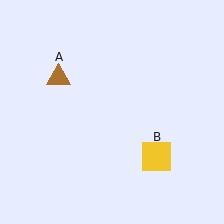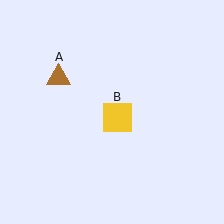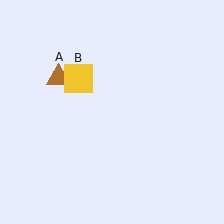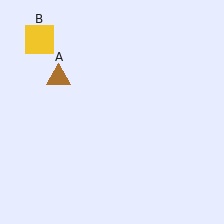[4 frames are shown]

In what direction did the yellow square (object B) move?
The yellow square (object B) moved up and to the left.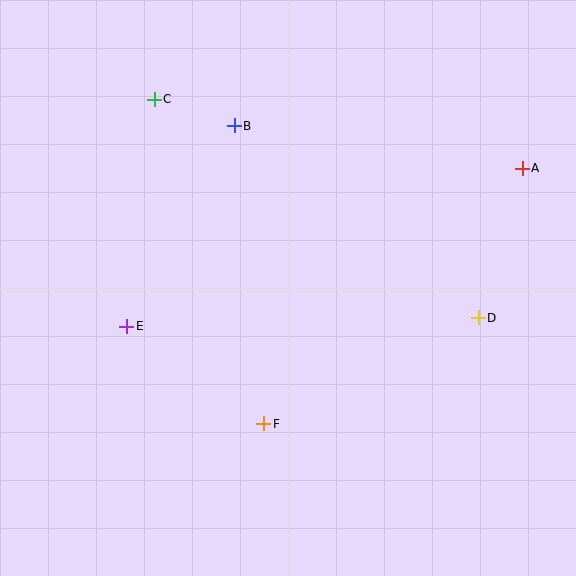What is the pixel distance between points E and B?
The distance between E and B is 227 pixels.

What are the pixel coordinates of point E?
Point E is at (127, 326).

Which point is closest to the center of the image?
Point F at (264, 424) is closest to the center.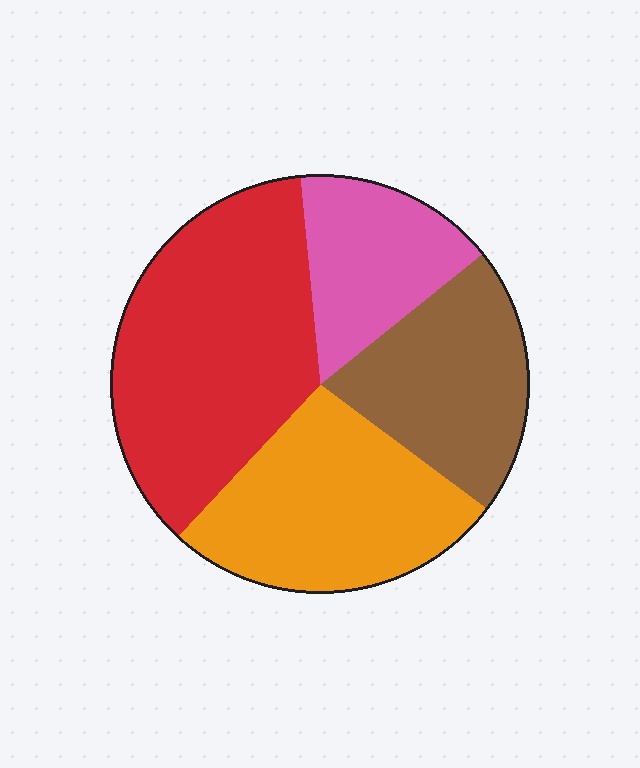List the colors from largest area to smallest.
From largest to smallest: red, orange, brown, pink.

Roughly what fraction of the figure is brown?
Brown covers 21% of the figure.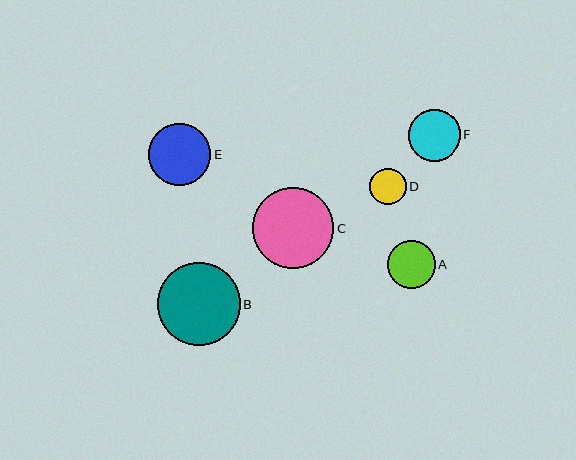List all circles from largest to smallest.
From largest to smallest: B, C, E, F, A, D.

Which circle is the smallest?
Circle D is the smallest with a size of approximately 36 pixels.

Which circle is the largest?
Circle B is the largest with a size of approximately 83 pixels.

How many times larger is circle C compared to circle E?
Circle C is approximately 1.3 times the size of circle E.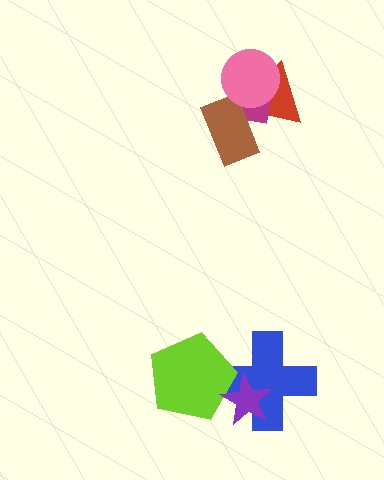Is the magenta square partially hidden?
Yes, it is partially covered by another shape.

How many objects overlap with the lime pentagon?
2 objects overlap with the lime pentagon.